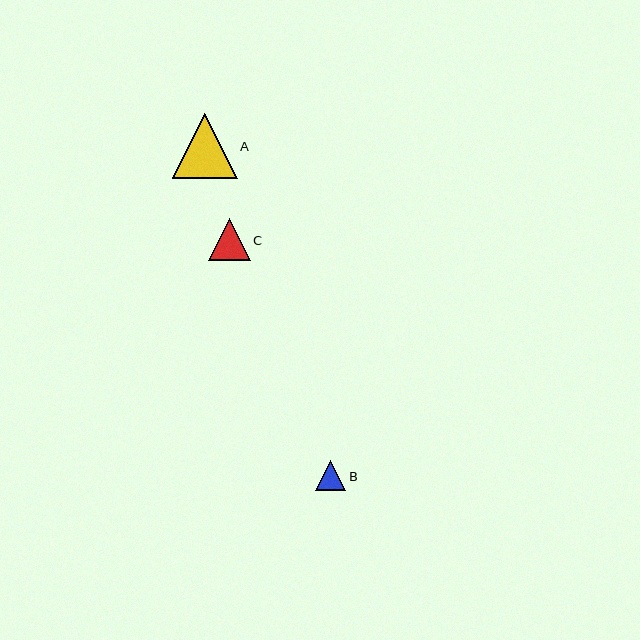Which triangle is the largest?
Triangle A is the largest with a size of approximately 65 pixels.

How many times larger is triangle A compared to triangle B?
Triangle A is approximately 2.2 times the size of triangle B.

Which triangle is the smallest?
Triangle B is the smallest with a size of approximately 30 pixels.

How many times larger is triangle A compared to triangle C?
Triangle A is approximately 1.6 times the size of triangle C.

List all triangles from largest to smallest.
From largest to smallest: A, C, B.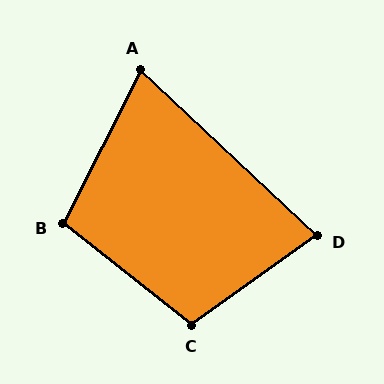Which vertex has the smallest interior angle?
A, at approximately 73 degrees.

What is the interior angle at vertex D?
Approximately 78 degrees (acute).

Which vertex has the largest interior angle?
C, at approximately 107 degrees.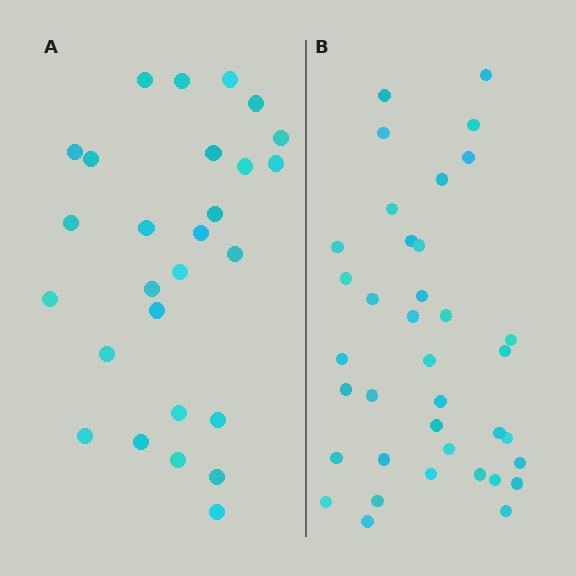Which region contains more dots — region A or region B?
Region B (the right region) has more dots.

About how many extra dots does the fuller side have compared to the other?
Region B has roughly 10 or so more dots than region A.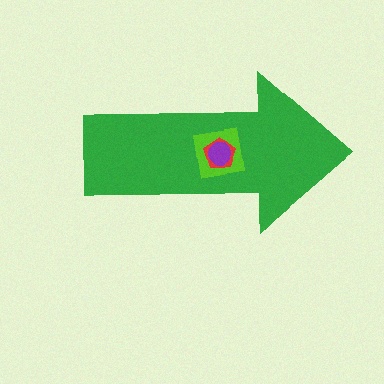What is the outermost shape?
The green arrow.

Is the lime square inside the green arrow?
Yes.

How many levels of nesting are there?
4.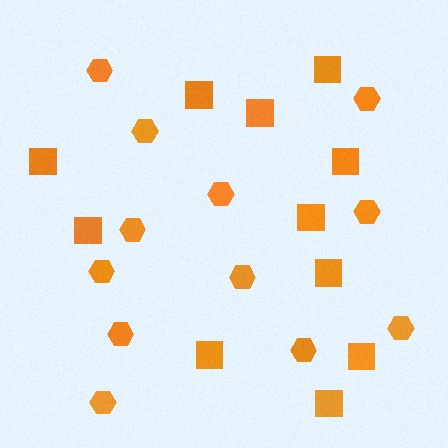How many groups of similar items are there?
There are 2 groups: one group of squares (11) and one group of hexagons (12).